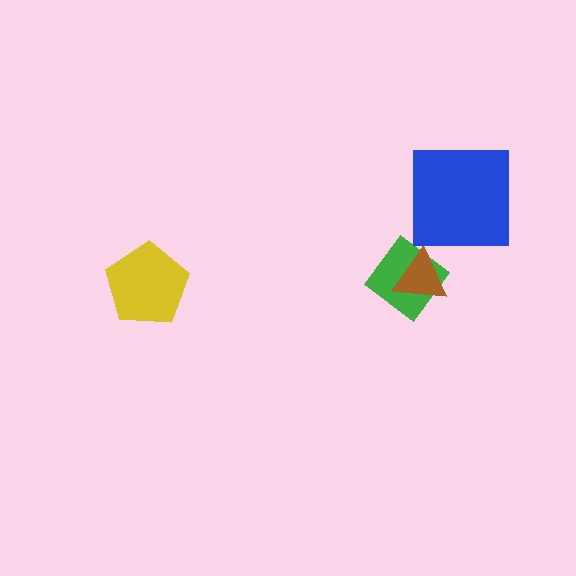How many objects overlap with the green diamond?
1 object overlaps with the green diamond.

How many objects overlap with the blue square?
0 objects overlap with the blue square.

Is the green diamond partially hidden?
Yes, it is partially covered by another shape.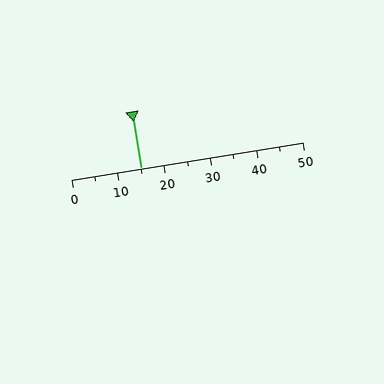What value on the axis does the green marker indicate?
The marker indicates approximately 15.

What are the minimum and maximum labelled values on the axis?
The axis runs from 0 to 50.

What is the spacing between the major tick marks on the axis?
The major ticks are spaced 10 apart.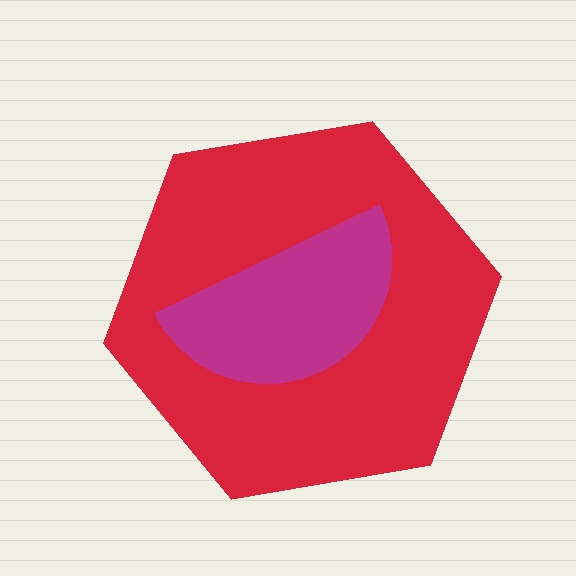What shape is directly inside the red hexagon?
The magenta semicircle.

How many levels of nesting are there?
2.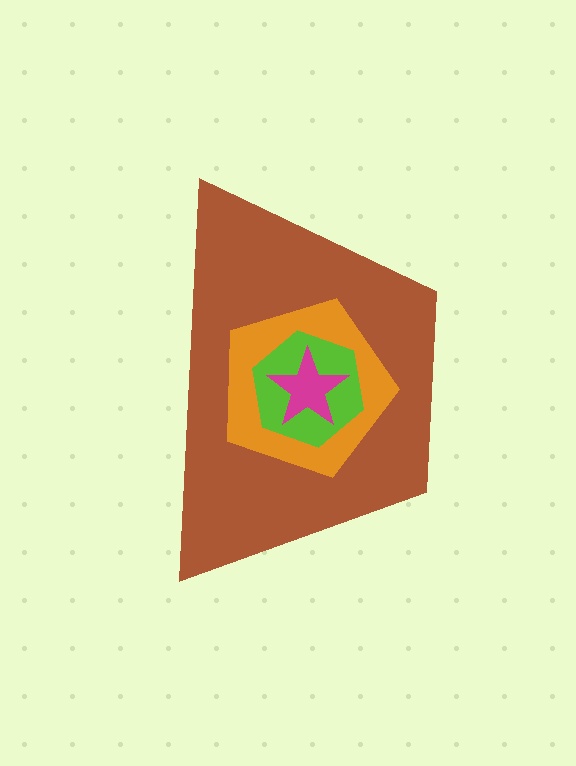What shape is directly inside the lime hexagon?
The magenta star.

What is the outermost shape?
The brown trapezoid.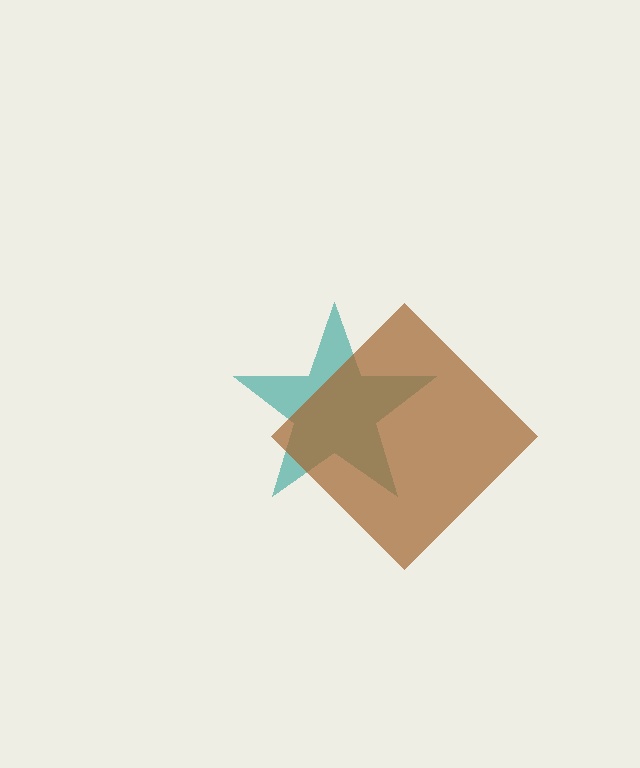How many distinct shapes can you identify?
There are 2 distinct shapes: a teal star, a brown diamond.